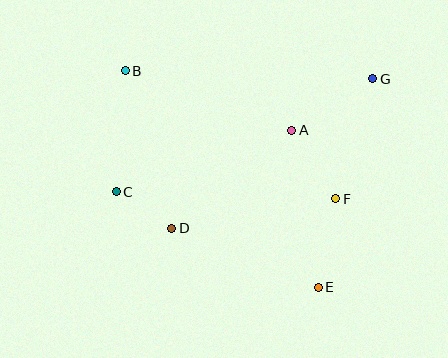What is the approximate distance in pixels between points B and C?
The distance between B and C is approximately 121 pixels.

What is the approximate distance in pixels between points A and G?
The distance between A and G is approximately 96 pixels.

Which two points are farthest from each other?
Points B and E are farthest from each other.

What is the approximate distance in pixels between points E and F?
The distance between E and F is approximately 90 pixels.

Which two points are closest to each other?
Points C and D are closest to each other.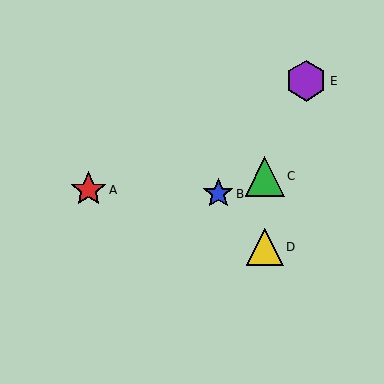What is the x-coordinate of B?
Object B is at x≈218.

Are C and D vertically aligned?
Yes, both are at x≈265.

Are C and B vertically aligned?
No, C is at x≈265 and B is at x≈218.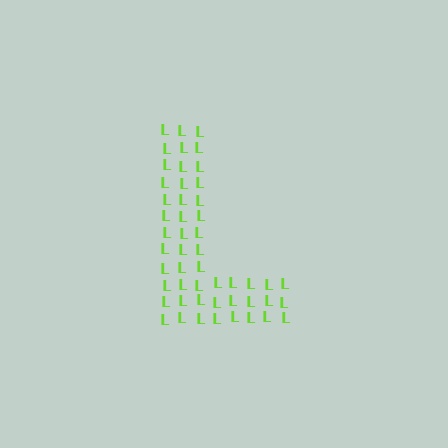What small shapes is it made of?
It is made of small letter L's.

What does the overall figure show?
The overall figure shows the letter L.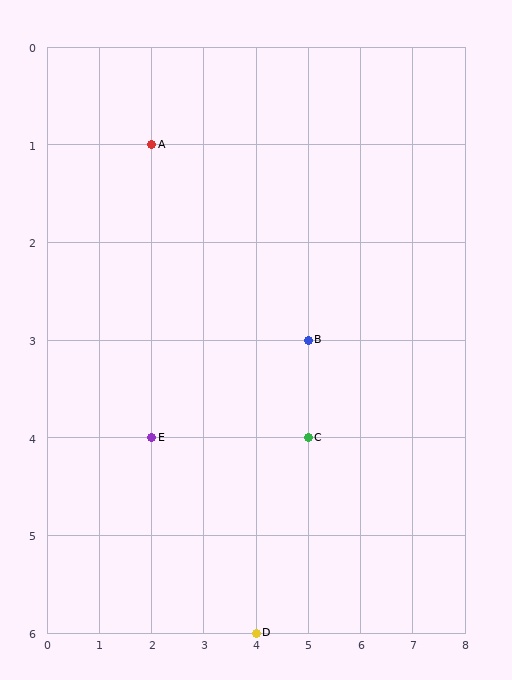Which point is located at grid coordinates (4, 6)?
Point D is at (4, 6).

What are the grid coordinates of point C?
Point C is at grid coordinates (5, 4).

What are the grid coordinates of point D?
Point D is at grid coordinates (4, 6).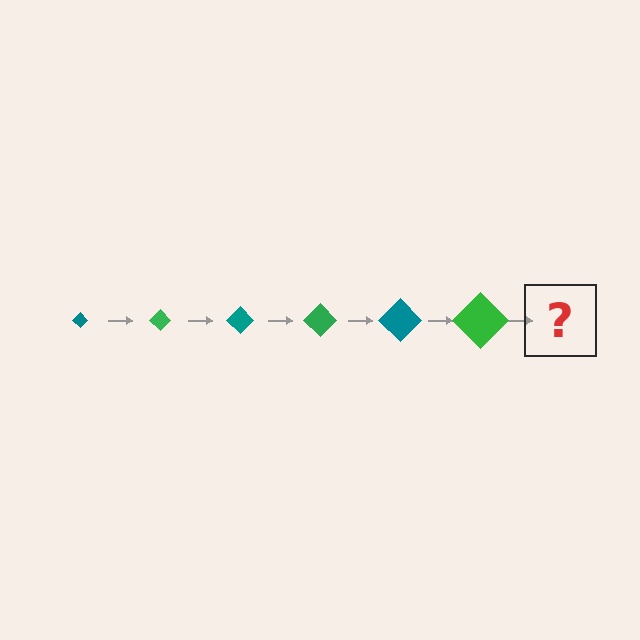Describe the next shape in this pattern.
It should be a teal diamond, larger than the previous one.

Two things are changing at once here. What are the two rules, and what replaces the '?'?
The two rules are that the diamond grows larger each step and the color cycles through teal and green. The '?' should be a teal diamond, larger than the previous one.